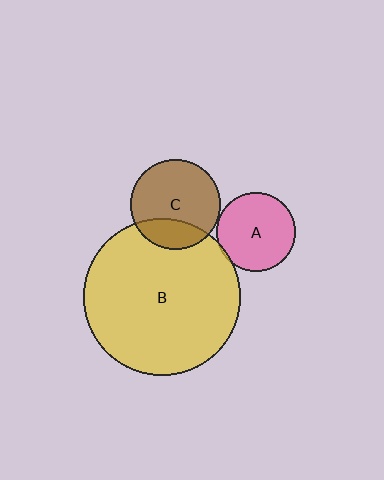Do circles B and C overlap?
Yes.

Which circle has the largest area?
Circle B (yellow).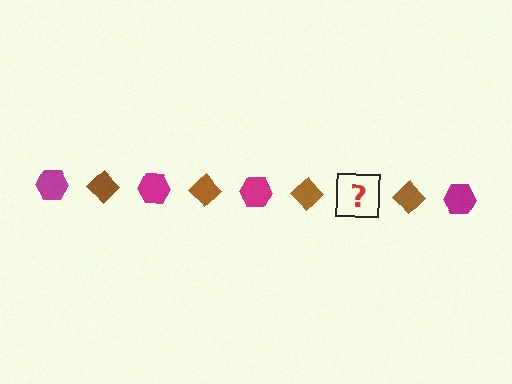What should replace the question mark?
The question mark should be replaced with a magenta hexagon.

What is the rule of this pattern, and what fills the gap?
The rule is that the pattern alternates between magenta hexagon and brown diamond. The gap should be filled with a magenta hexagon.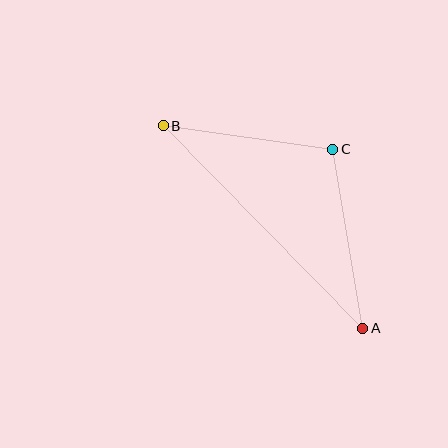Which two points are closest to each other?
Points B and C are closest to each other.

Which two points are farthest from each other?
Points A and B are farthest from each other.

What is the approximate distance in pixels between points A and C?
The distance between A and C is approximately 181 pixels.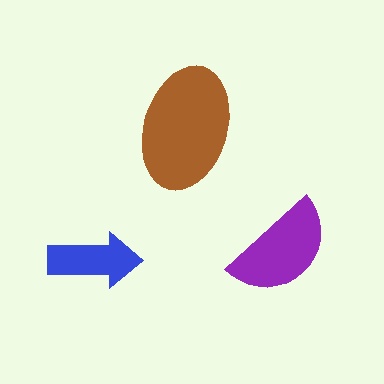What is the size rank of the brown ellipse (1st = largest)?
1st.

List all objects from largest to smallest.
The brown ellipse, the purple semicircle, the blue arrow.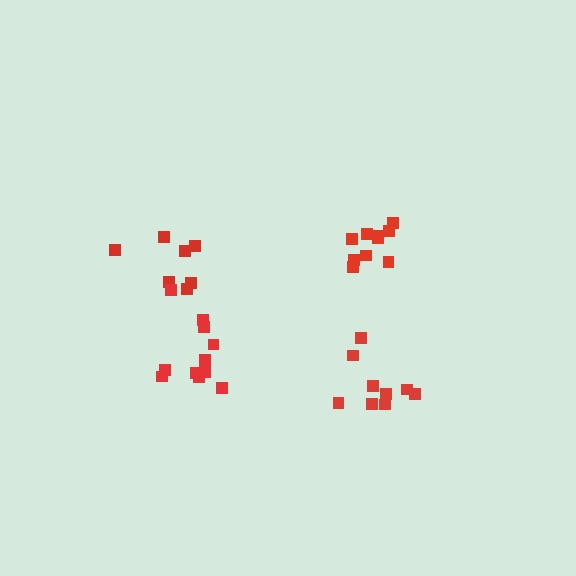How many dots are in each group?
Group 1: 10 dots, Group 2: 7 dots, Group 3: 9 dots, Group 4: 11 dots (37 total).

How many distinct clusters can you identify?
There are 4 distinct clusters.